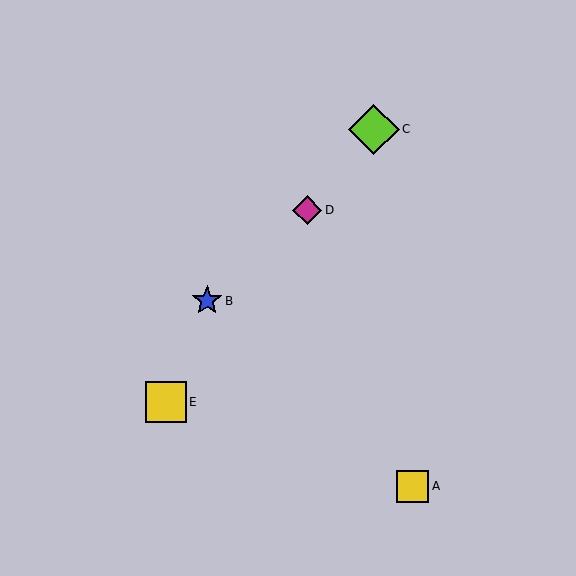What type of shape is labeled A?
Shape A is a yellow square.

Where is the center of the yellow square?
The center of the yellow square is at (413, 486).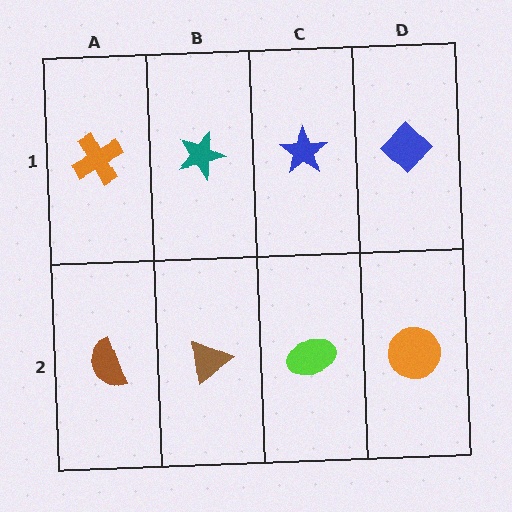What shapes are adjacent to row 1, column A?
A brown semicircle (row 2, column A), a teal star (row 1, column B).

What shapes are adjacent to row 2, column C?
A blue star (row 1, column C), a brown triangle (row 2, column B), an orange circle (row 2, column D).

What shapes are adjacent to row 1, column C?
A lime ellipse (row 2, column C), a teal star (row 1, column B), a blue diamond (row 1, column D).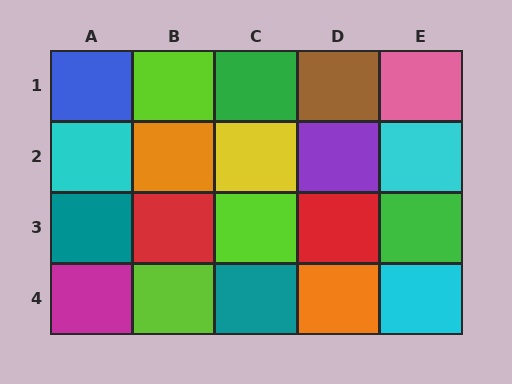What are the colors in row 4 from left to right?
Magenta, lime, teal, orange, cyan.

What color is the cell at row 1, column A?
Blue.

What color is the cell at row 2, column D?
Purple.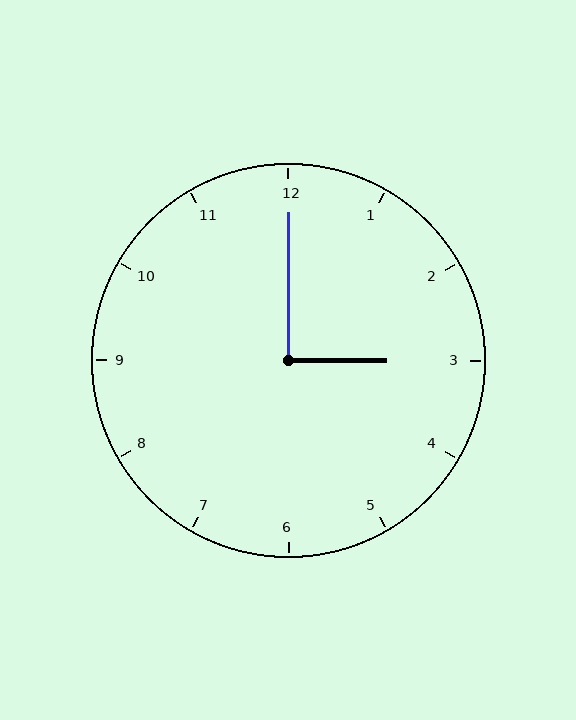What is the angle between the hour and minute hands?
Approximately 90 degrees.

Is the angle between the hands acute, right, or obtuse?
It is right.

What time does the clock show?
3:00.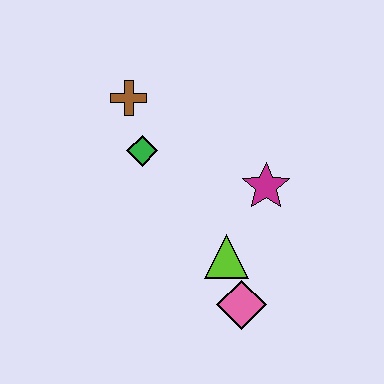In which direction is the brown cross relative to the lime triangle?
The brown cross is above the lime triangle.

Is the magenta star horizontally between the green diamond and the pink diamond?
No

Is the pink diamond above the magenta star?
No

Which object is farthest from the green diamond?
The pink diamond is farthest from the green diamond.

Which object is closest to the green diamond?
The brown cross is closest to the green diamond.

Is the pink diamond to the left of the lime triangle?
No